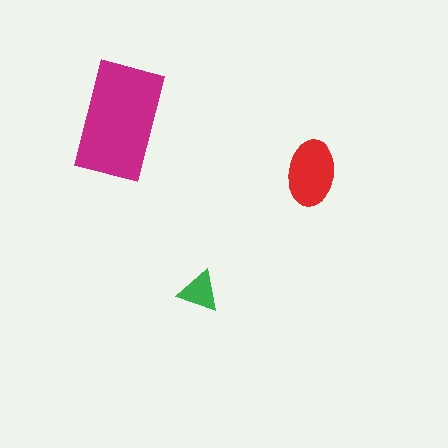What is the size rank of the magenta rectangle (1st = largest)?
1st.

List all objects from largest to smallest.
The magenta rectangle, the red ellipse, the green triangle.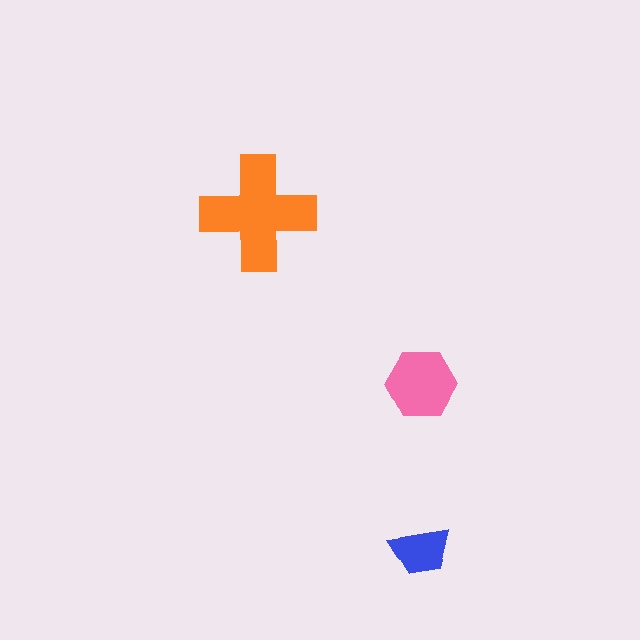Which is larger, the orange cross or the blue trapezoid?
The orange cross.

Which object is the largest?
The orange cross.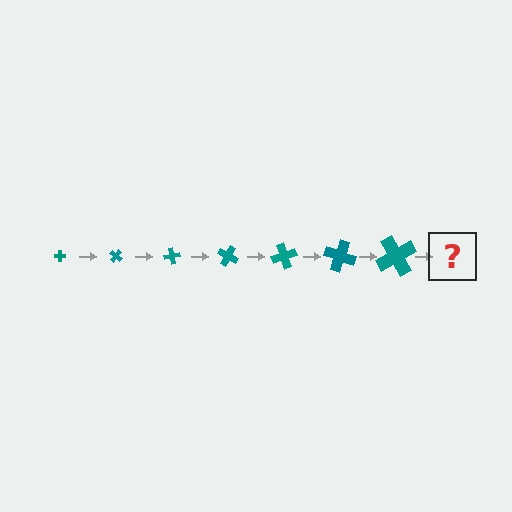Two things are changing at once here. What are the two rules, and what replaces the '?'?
The two rules are that the cross grows larger each step and it rotates 40 degrees each step. The '?' should be a cross, larger than the previous one and rotated 280 degrees from the start.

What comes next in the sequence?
The next element should be a cross, larger than the previous one and rotated 280 degrees from the start.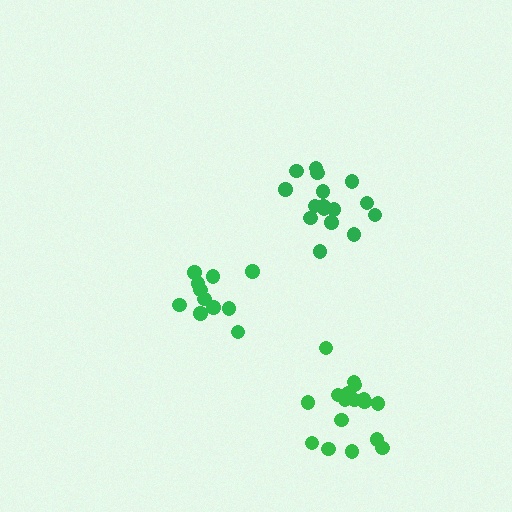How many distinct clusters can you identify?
There are 3 distinct clusters.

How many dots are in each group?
Group 1: 11 dots, Group 2: 17 dots, Group 3: 16 dots (44 total).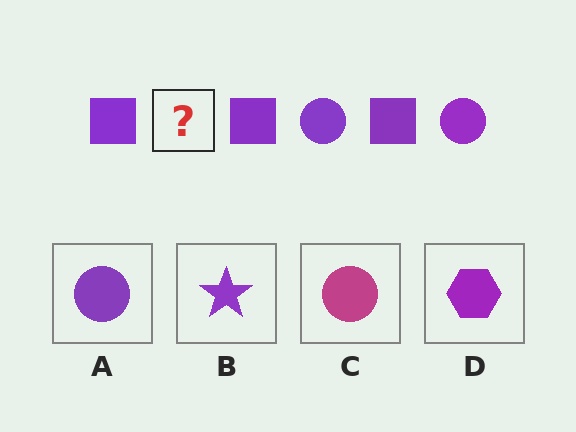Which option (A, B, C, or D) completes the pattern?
A.